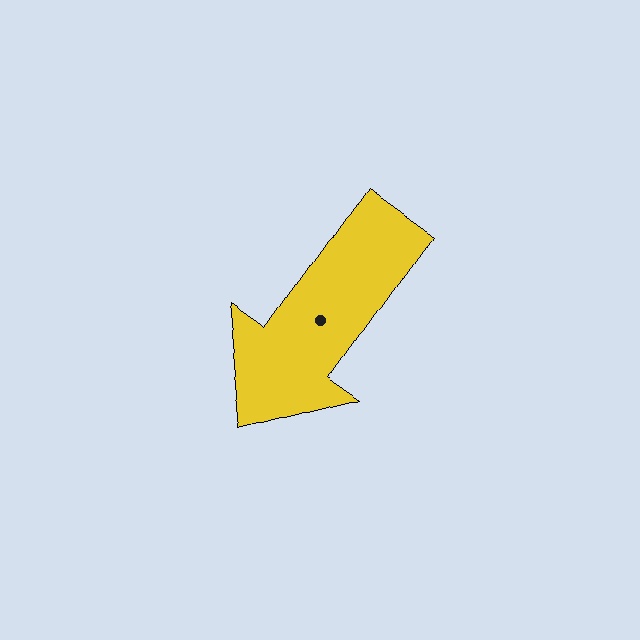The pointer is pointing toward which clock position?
Roughly 7 o'clock.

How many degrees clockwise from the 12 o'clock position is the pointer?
Approximately 215 degrees.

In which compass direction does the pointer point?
Southwest.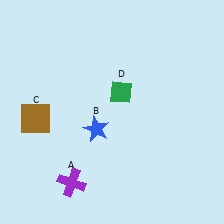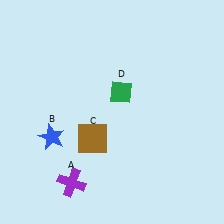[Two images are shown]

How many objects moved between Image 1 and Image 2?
2 objects moved between the two images.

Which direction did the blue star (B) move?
The blue star (B) moved left.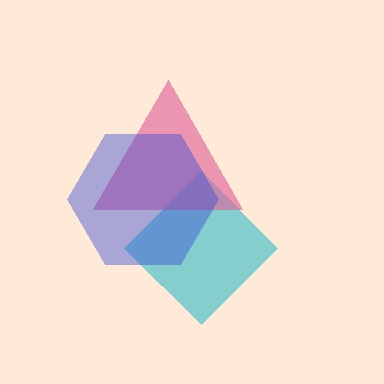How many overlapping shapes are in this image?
There are 3 overlapping shapes in the image.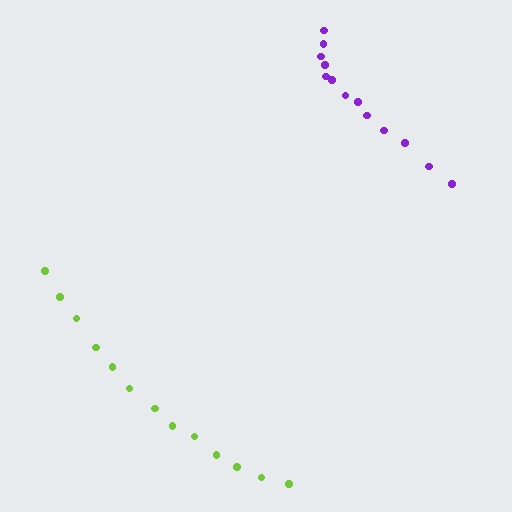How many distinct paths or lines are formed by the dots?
There are 2 distinct paths.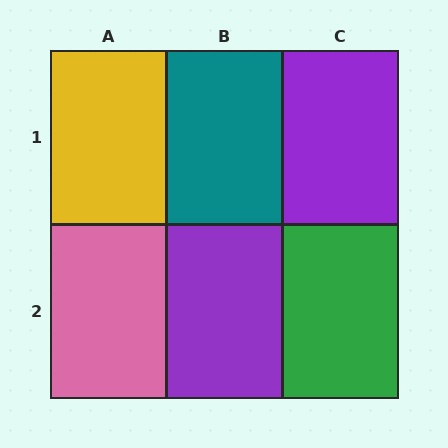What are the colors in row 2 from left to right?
Pink, purple, green.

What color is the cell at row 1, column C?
Purple.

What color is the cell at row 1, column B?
Teal.